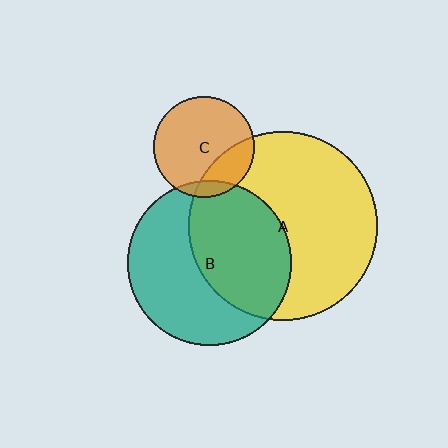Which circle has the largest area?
Circle A (yellow).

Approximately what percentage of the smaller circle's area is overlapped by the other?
Approximately 10%.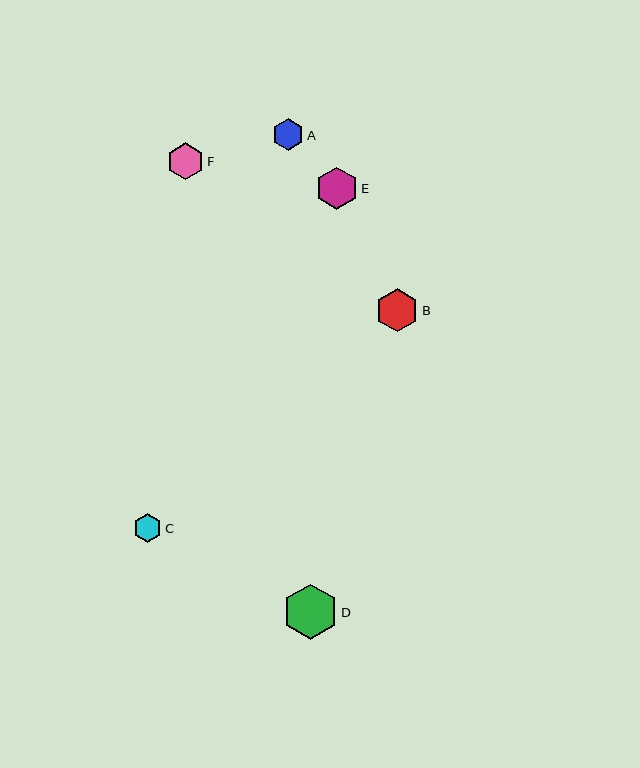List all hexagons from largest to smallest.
From largest to smallest: D, B, E, F, A, C.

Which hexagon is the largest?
Hexagon D is the largest with a size of approximately 55 pixels.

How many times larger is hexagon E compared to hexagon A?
Hexagon E is approximately 1.3 times the size of hexagon A.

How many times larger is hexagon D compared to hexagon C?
Hexagon D is approximately 1.9 times the size of hexagon C.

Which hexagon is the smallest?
Hexagon C is the smallest with a size of approximately 29 pixels.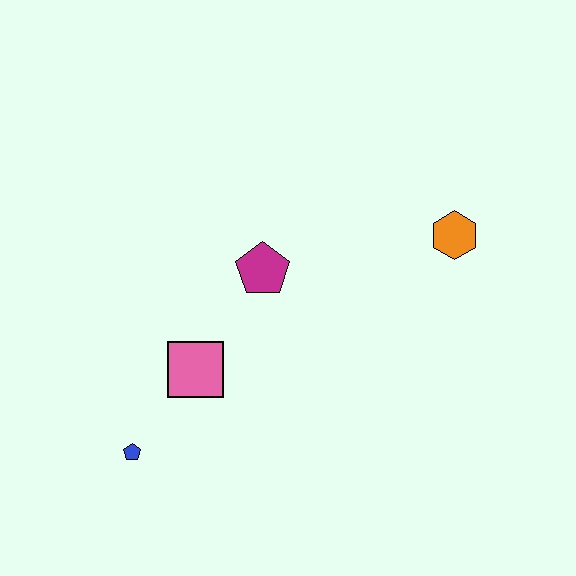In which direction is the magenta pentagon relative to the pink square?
The magenta pentagon is above the pink square.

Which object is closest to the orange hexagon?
The magenta pentagon is closest to the orange hexagon.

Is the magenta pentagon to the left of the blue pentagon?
No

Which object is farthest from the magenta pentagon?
The blue pentagon is farthest from the magenta pentagon.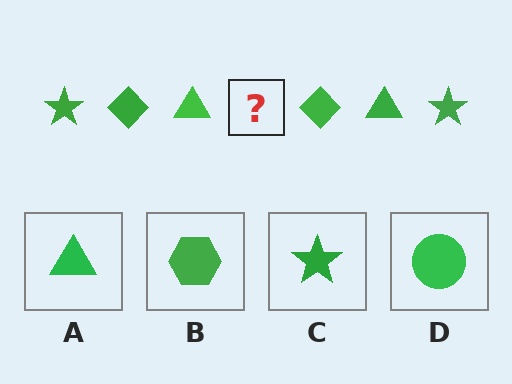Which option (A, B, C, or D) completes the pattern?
C.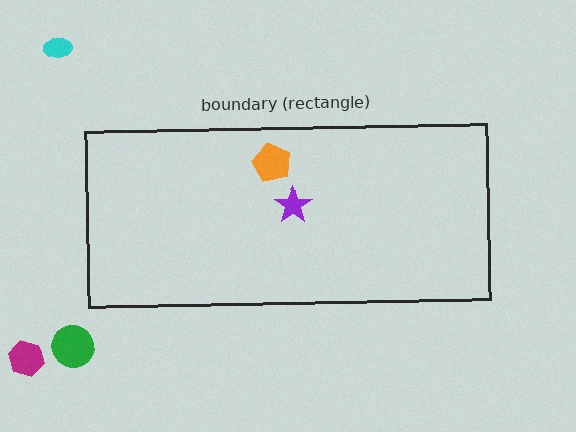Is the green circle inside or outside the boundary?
Outside.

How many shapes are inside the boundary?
2 inside, 3 outside.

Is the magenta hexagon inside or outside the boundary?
Outside.